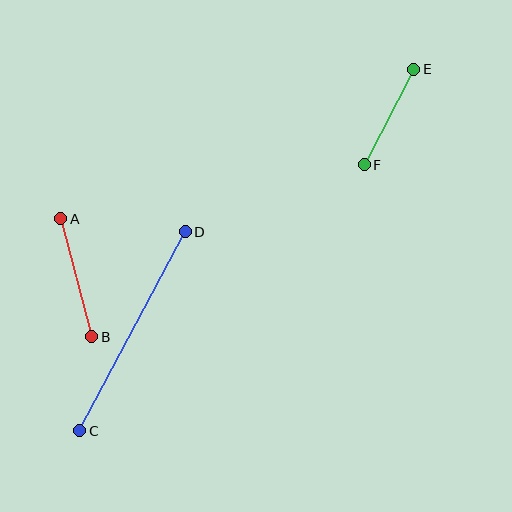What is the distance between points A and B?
The distance is approximately 122 pixels.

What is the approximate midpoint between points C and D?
The midpoint is at approximately (132, 331) pixels.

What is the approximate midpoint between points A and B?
The midpoint is at approximately (76, 278) pixels.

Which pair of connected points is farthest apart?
Points C and D are farthest apart.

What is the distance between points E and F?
The distance is approximately 108 pixels.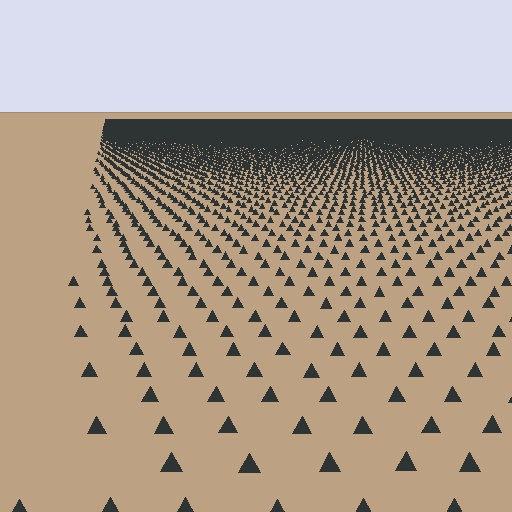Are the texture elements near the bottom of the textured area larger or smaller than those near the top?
Larger. Near the bottom, elements are closer to the viewer and appear at a bigger on-screen size.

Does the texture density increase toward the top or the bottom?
Density increases toward the top.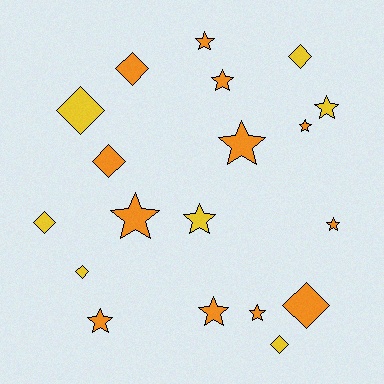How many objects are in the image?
There are 19 objects.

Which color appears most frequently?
Orange, with 12 objects.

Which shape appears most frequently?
Star, with 11 objects.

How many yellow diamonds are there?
There are 5 yellow diamonds.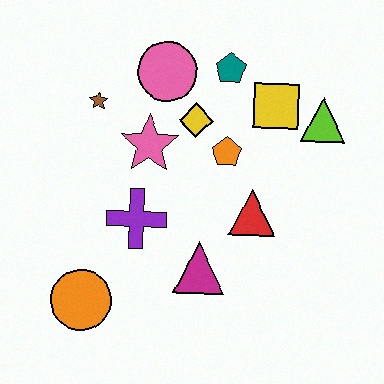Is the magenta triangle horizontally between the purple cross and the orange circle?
No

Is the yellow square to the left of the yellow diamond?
No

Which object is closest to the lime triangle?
The yellow square is closest to the lime triangle.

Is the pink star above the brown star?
No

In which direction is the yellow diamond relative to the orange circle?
The yellow diamond is above the orange circle.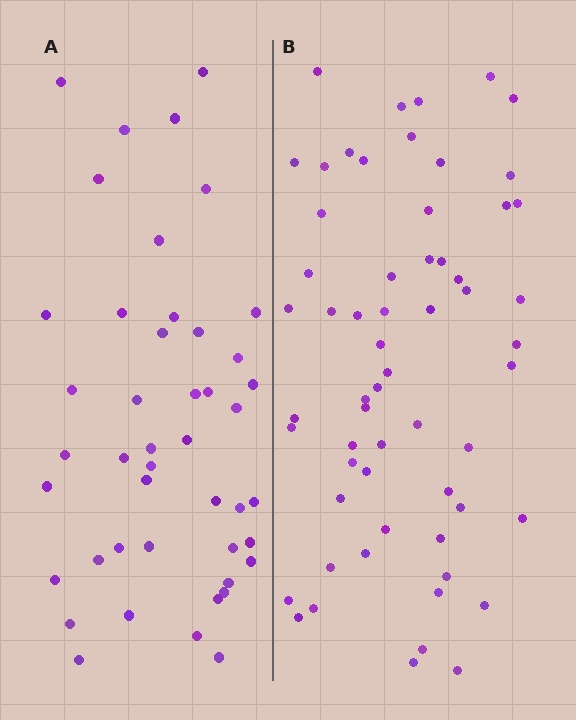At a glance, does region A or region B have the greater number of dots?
Region B (the right region) has more dots.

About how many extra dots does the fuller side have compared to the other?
Region B has approximately 15 more dots than region A.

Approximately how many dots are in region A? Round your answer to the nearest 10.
About 40 dots. (The exact count is 45, which rounds to 40.)